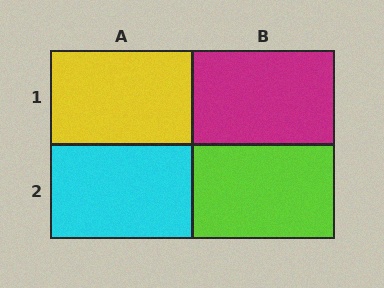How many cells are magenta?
1 cell is magenta.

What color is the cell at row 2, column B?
Lime.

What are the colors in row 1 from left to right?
Yellow, magenta.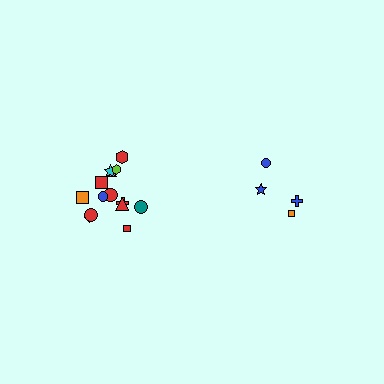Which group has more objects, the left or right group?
The left group.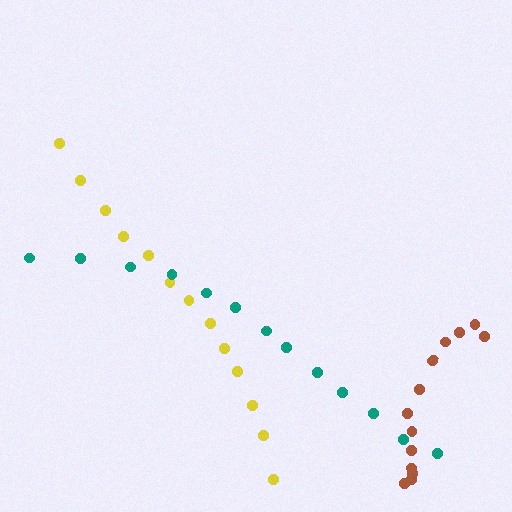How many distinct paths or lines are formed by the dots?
There are 3 distinct paths.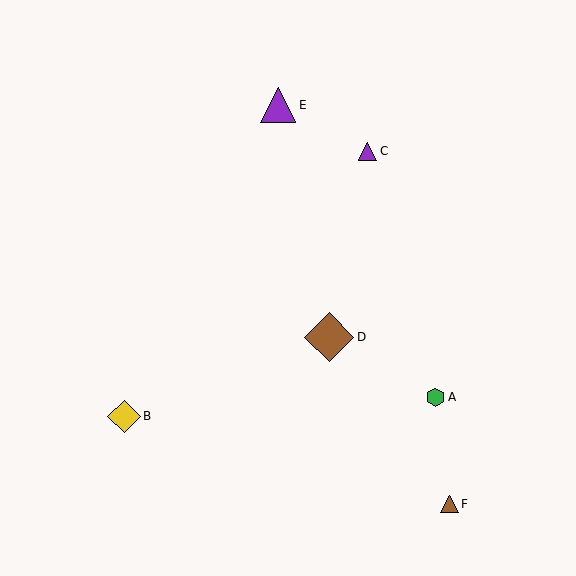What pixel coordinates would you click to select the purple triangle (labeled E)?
Click at (278, 105) to select the purple triangle E.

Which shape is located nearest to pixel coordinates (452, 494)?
The brown triangle (labeled F) at (449, 504) is nearest to that location.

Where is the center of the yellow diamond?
The center of the yellow diamond is at (124, 416).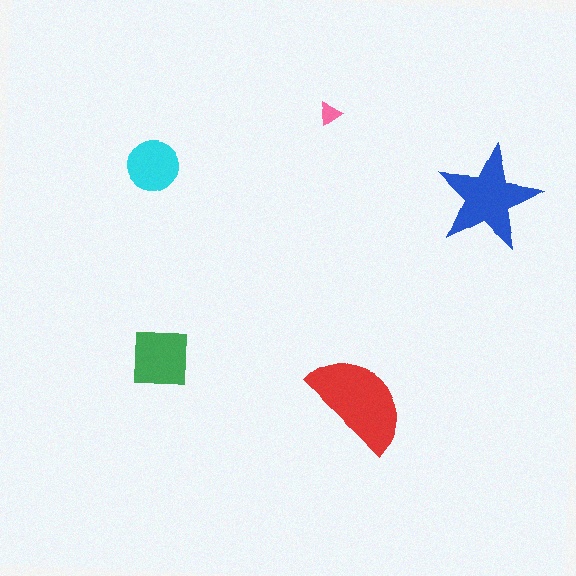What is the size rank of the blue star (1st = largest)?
2nd.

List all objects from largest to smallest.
The red semicircle, the blue star, the green square, the cyan circle, the pink triangle.